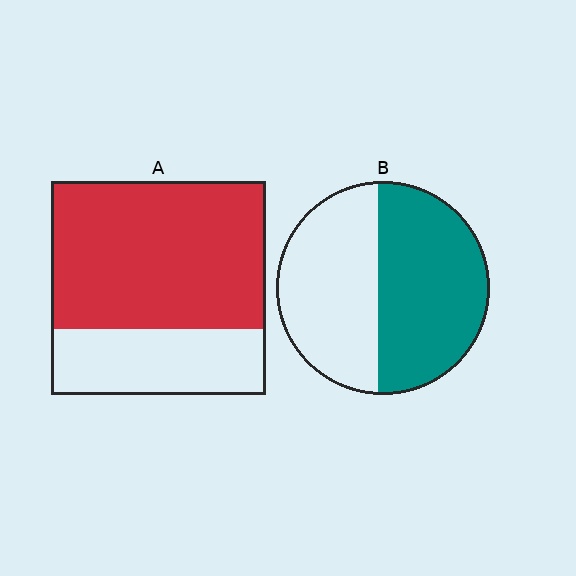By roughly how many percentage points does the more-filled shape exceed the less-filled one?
By roughly 15 percentage points (A over B).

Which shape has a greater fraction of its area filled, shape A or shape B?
Shape A.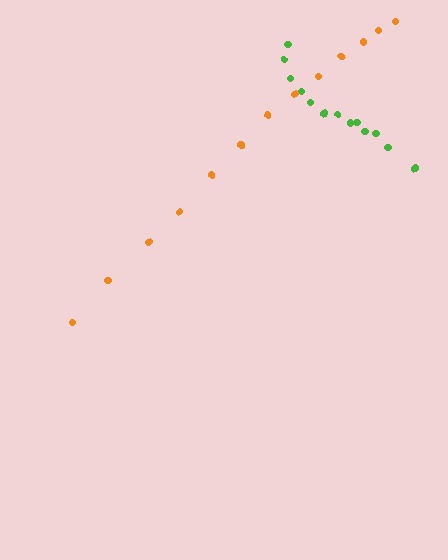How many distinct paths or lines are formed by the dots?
There are 2 distinct paths.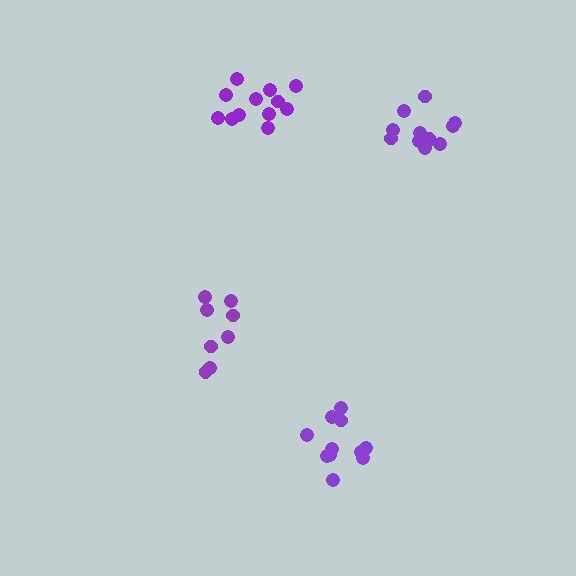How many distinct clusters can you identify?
There are 4 distinct clusters.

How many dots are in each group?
Group 1: 8 dots, Group 2: 12 dots, Group 3: 11 dots, Group 4: 12 dots (43 total).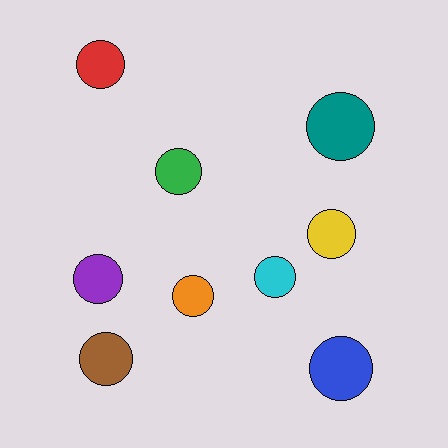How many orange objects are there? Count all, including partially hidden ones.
There is 1 orange object.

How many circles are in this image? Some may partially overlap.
There are 9 circles.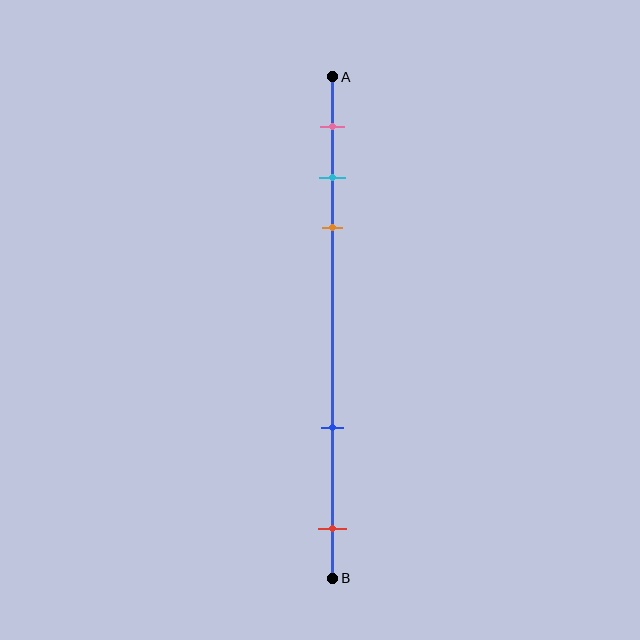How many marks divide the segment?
There are 5 marks dividing the segment.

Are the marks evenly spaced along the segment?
No, the marks are not evenly spaced.